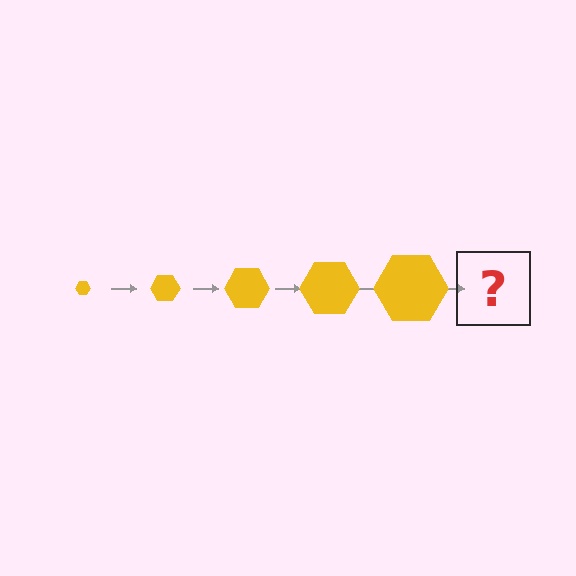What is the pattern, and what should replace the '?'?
The pattern is that the hexagon gets progressively larger each step. The '?' should be a yellow hexagon, larger than the previous one.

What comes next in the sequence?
The next element should be a yellow hexagon, larger than the previous one.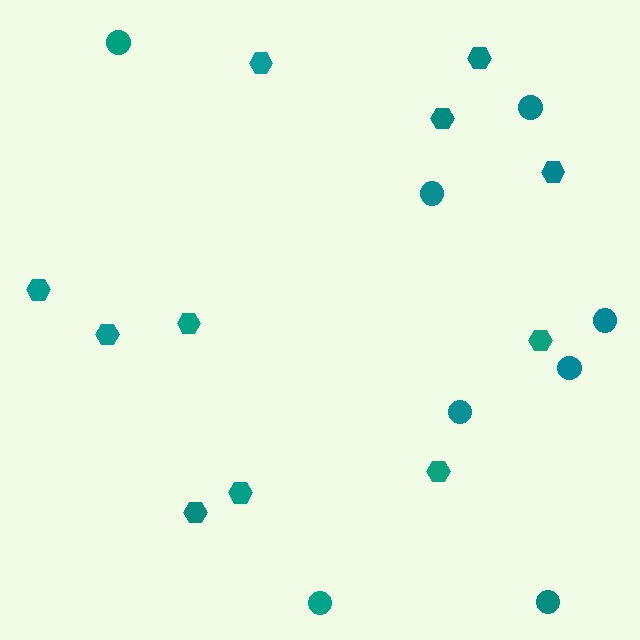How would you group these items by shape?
There are 2 groups: one group of hexagons (11) and one group of circles (8).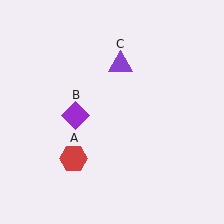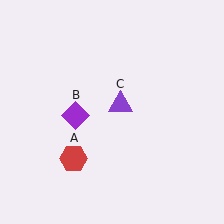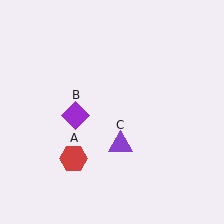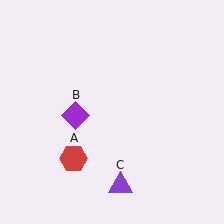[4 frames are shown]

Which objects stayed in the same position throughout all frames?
Red hexagon (object A) and purple diamond (object B) remained stationary.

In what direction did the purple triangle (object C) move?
The purple triangle (object C) moved down.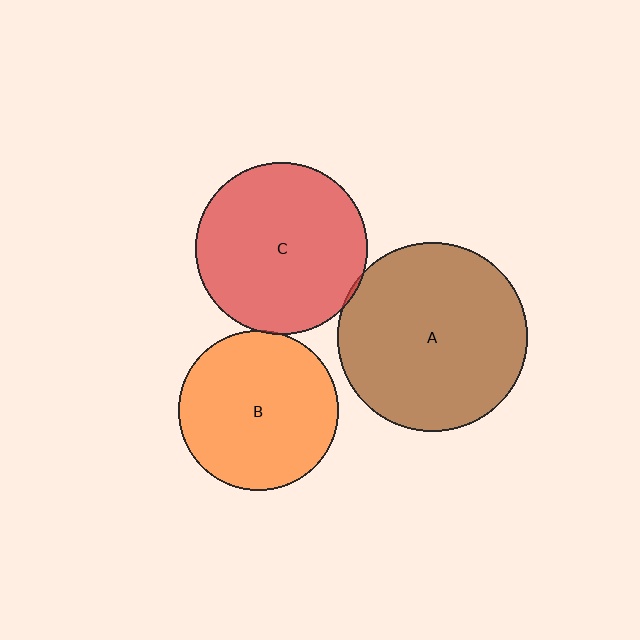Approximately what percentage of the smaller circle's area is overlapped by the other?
Approximately 5%.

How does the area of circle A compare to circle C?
Approximately 1.2 times.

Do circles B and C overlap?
Yes.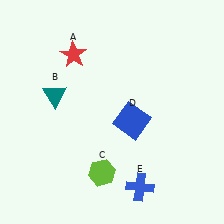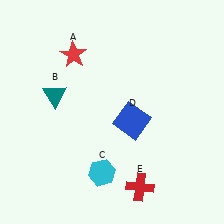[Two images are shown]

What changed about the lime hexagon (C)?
In Image 1, C is lime. In Image 2, it changed to cyan.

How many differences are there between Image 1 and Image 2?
There are 2 differences between the two images.